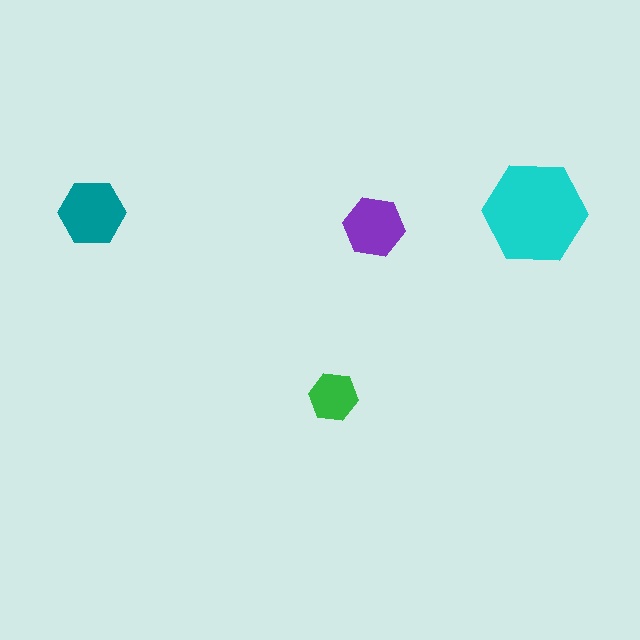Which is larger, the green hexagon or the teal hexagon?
The teal one.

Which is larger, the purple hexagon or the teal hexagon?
The teal one.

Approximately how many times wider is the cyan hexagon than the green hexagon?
About 2 times wider.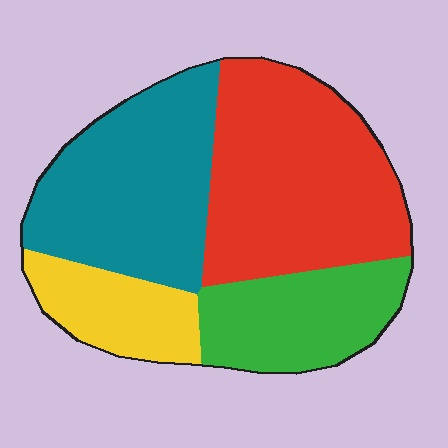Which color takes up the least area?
Yellow, at roughly 15%.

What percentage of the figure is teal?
Teal takes up between a sixth and a third of the figure.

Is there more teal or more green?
Teal.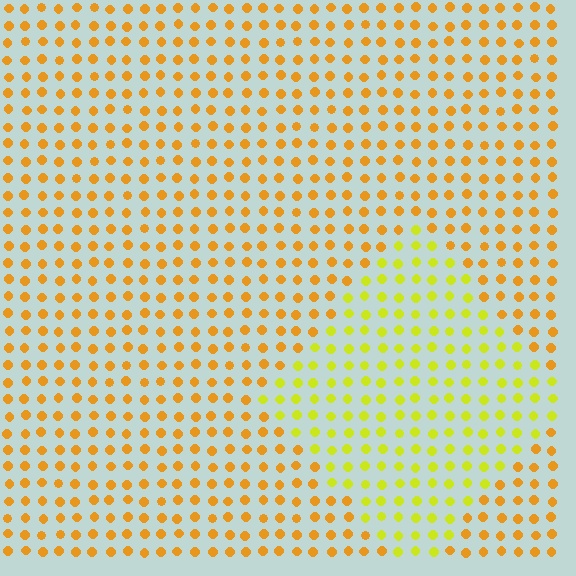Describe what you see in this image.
The image is filled with small orange elements in a uniform arrangement. A diamond-shaped region is visible where the elements are tinted to a slightly different hue, forming a subtle color boundary.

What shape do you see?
I see a diamond.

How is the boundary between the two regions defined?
The boundary is defined purely by a slight shift in hue (about 33 degrees). Spacing, size, and orientation are identical on both sides.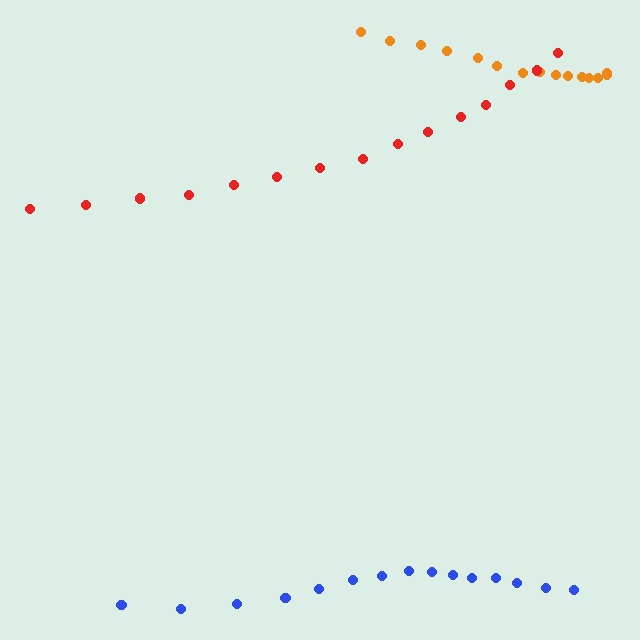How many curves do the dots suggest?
There are 3 distinct paths.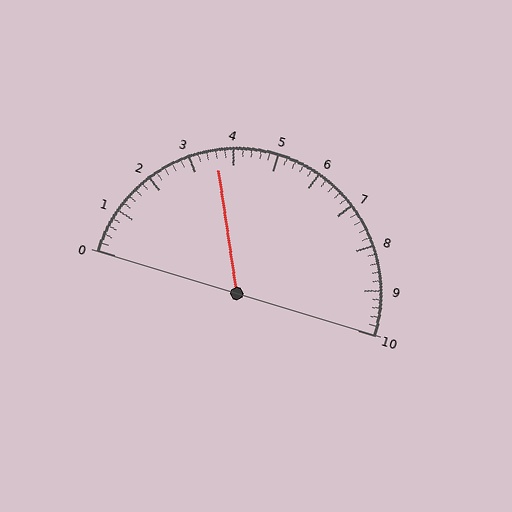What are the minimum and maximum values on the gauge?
The gauge ranges from 0 to 10.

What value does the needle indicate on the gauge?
The needle indicates approximately 3.6.